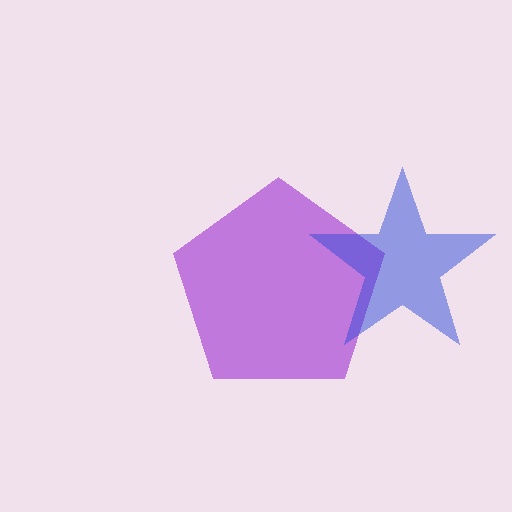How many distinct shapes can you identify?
There are 2 distinct shapes: a purple pentagon, a blue star.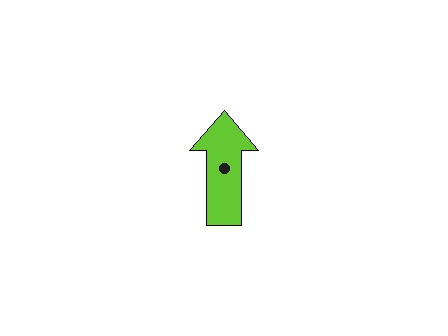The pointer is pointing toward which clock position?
Roughly 12 o'clock.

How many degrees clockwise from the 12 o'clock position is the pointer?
Approximately 0 degrees.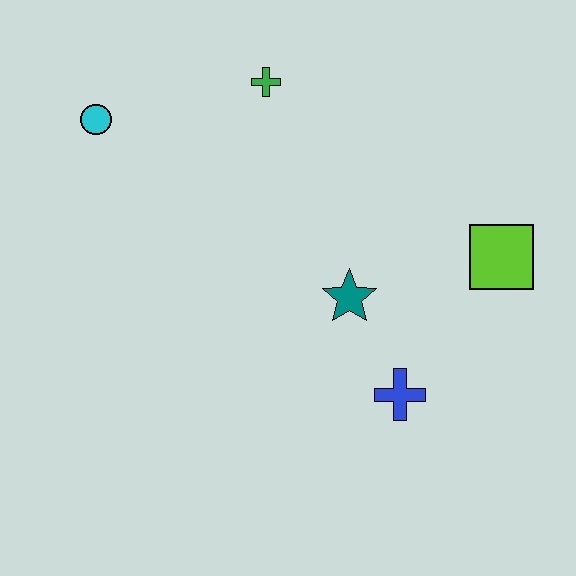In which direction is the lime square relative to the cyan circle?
The lime square is to the right of the cyan circle.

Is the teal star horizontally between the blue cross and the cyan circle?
Yes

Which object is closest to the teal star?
The blue cross is closest to the teal star.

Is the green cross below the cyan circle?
No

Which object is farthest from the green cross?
The blue cross is farthest from the green cross.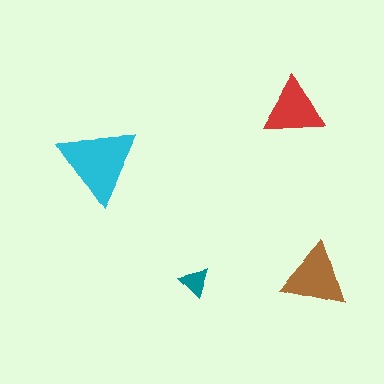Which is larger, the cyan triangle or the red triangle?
The cyan one.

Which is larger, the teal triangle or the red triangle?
The red one.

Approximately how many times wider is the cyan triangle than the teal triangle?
About 2.5 times wider.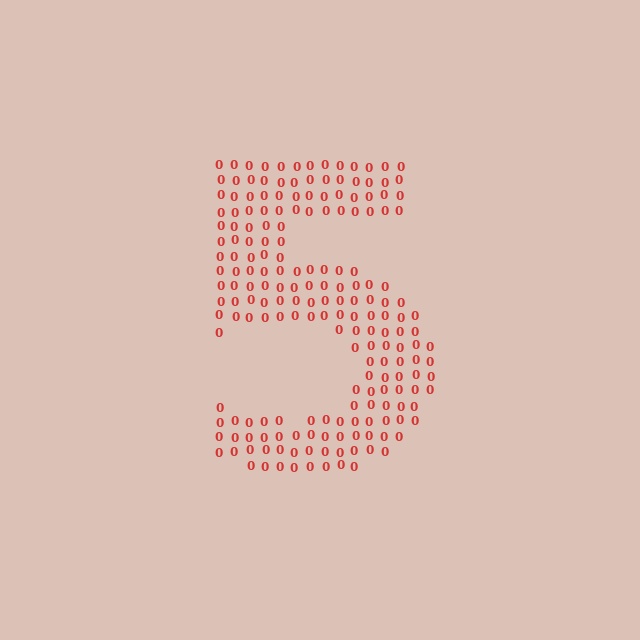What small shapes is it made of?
It is made of small digit 0's.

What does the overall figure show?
The overall figure shows the digit 5.